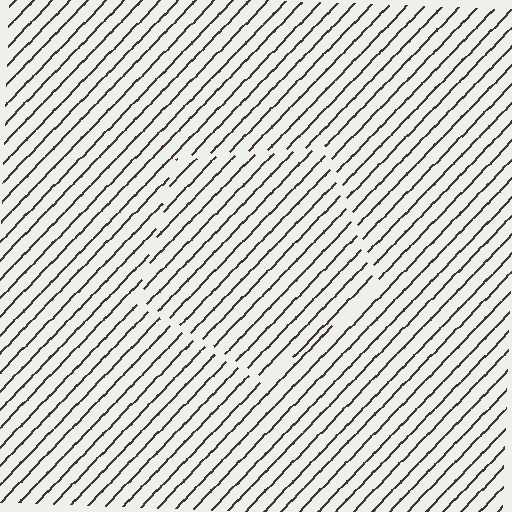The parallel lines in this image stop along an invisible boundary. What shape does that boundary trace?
An illusory pentagon. The interior of the shape contains the same grating, shifted by half a period — the contour is defined by the phase discontinuity where line-ends from the inner and outer gratings abut.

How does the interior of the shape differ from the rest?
The interior of the shape contains the same grating, shifted by half a period — the contour is defined by the phase discontinuity where line-ends from the inner and outer gratings abut.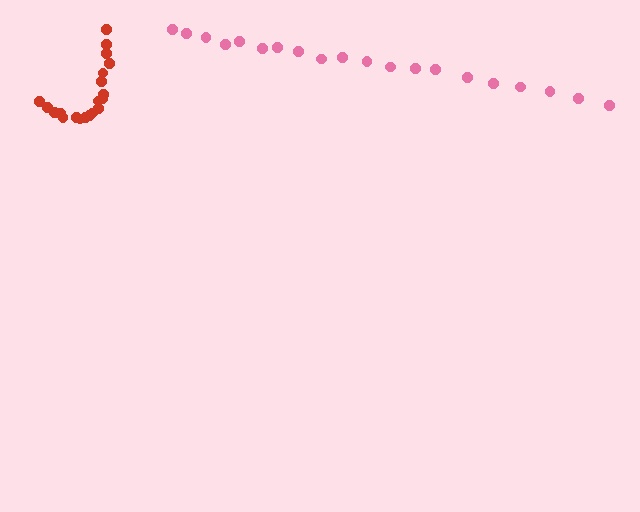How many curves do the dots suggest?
There are 2 distinct paths.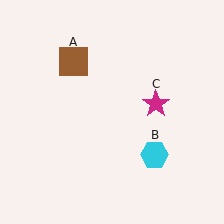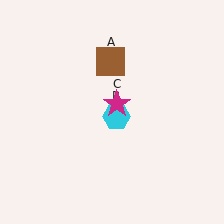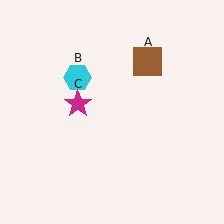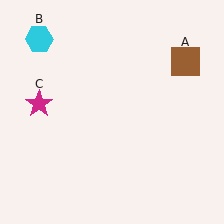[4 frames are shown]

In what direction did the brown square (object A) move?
The brown square (object A) moved right.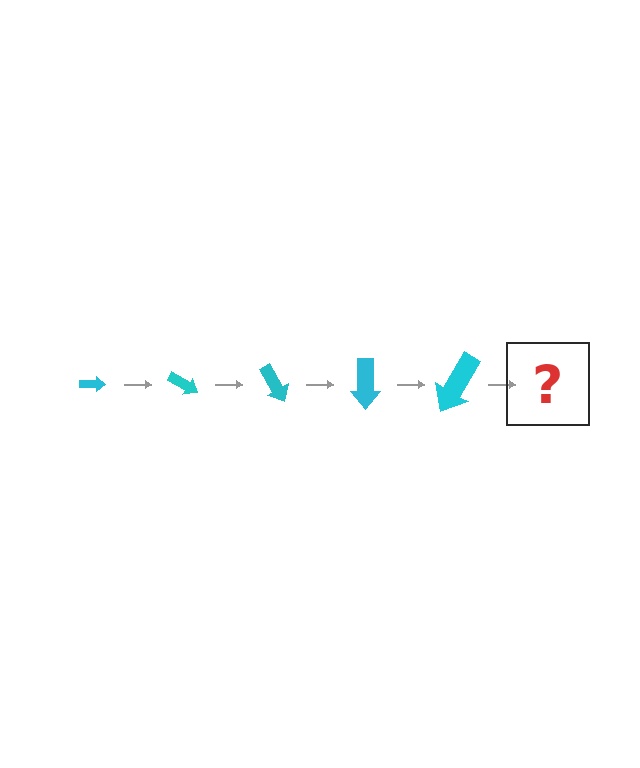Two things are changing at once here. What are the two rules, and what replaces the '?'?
The two rules are that the arrow grows larger each step and it rotates 30 degrees each step. The '?' should be an arrow, larger than the previous one and rotated 150 degrees from the start.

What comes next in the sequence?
The next element should be an arrow, larger than the previous one and rotated 150 degrees from the start.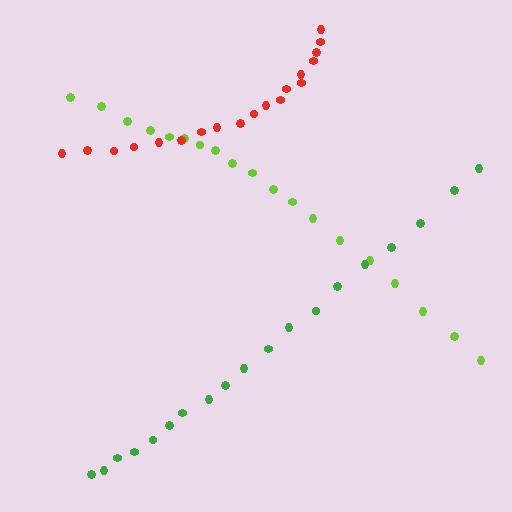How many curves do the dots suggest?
There are 3 distinct paths.